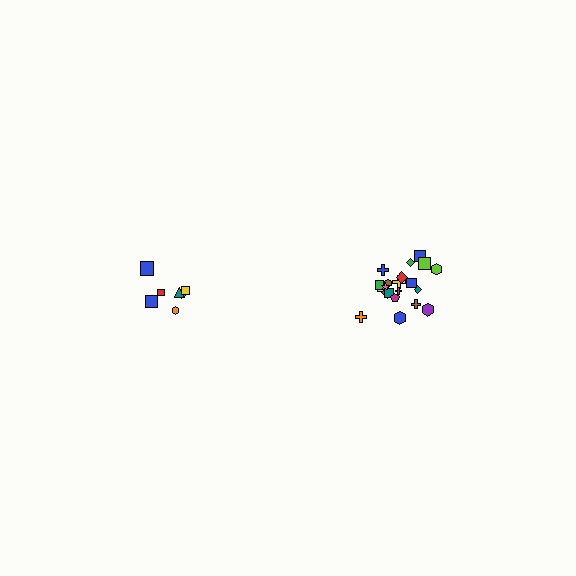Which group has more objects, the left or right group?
The right group.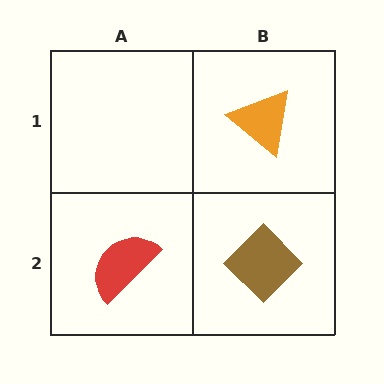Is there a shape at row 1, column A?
No, that cell is empty.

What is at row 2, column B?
A brown diamond.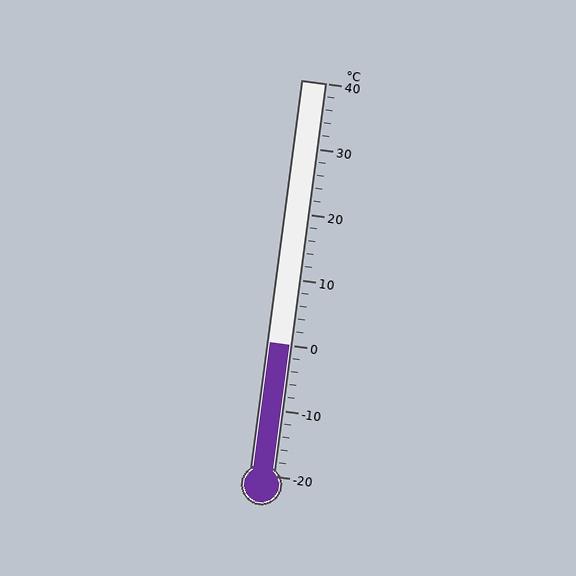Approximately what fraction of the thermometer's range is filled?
The thermometer is filled to approximately 35% of its range.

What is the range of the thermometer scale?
The thermometer scale ranges from -20°C to 40°C.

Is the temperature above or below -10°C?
The temperature is above -10°C.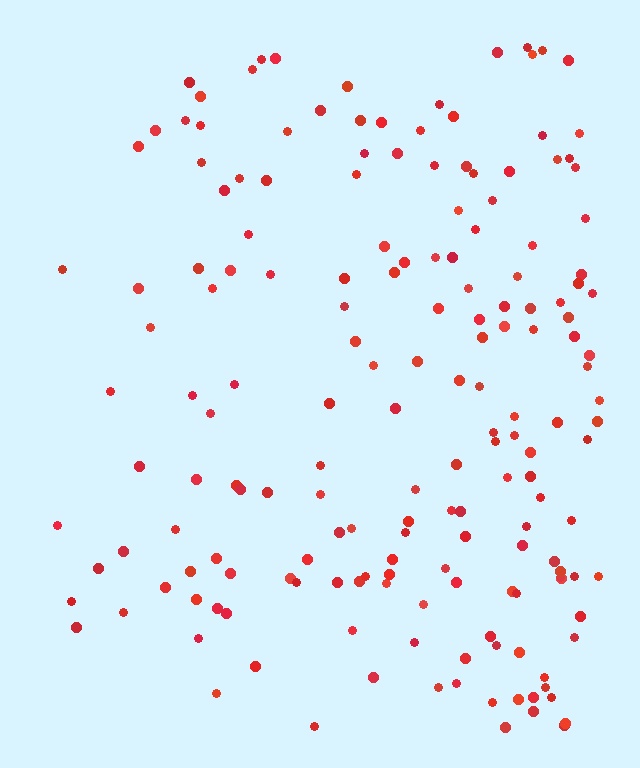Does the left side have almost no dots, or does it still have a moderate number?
Still a moderate number, just noticeably fewer than the right.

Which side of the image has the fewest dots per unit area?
The left.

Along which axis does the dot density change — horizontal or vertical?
Horizontal.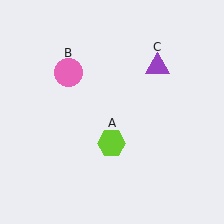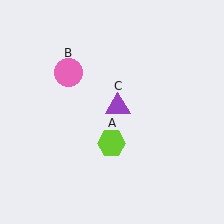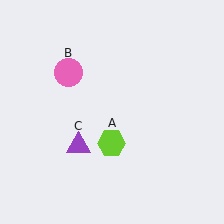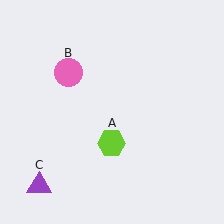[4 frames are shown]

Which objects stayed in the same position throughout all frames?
Lime hexagon (object A) and pink circle (object B) remained stationary.